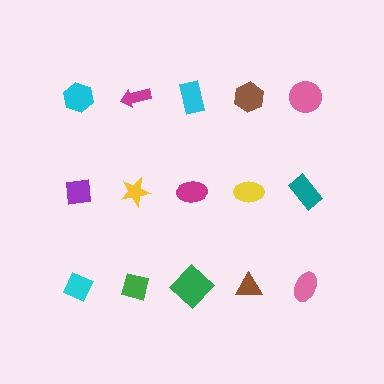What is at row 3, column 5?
A pink ellipse.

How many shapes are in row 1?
5 shapes.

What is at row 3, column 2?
A green square.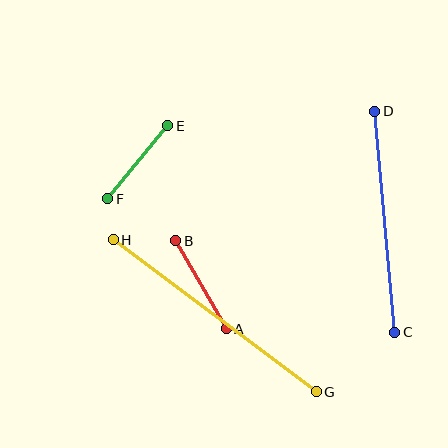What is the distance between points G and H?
The distance is approximately 254 pixels.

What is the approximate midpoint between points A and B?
The midpoint is at approximately (201, 285) pixels.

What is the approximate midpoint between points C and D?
The midpoint is at approximately (385, 222) pixels.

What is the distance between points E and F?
The distance is approximately 95 pixels.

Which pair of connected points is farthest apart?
Points G and H are farthest apart.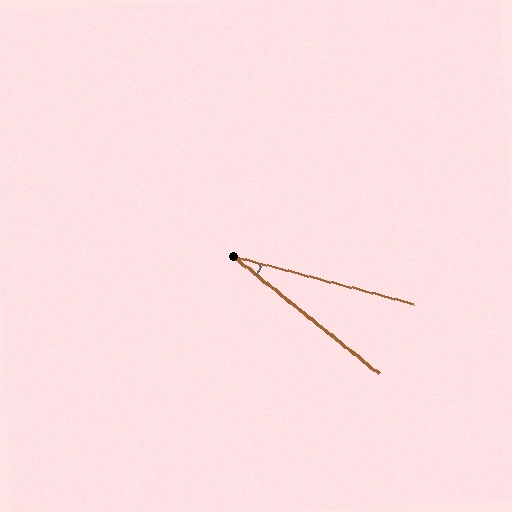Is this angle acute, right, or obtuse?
It is acute.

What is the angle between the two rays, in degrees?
Approximately 24 degrees.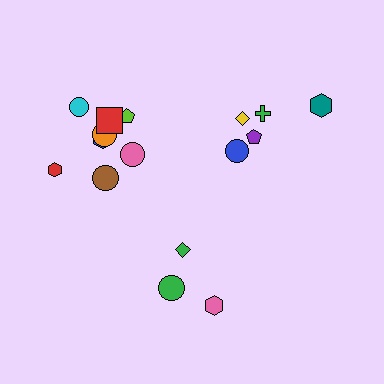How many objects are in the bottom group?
There are 3 objects.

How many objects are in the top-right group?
There are 5 objects.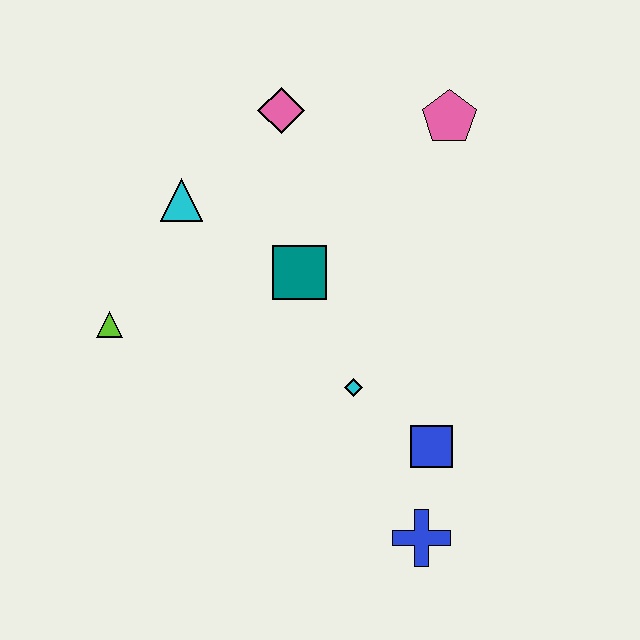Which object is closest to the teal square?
The cyan diamond is closest to the teal square.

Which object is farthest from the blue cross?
The pink diamond is farthest from the blue cross.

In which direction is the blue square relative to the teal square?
The blue square is below the teal square.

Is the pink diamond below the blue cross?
No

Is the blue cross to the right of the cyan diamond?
Yes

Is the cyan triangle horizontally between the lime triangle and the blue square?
Yes